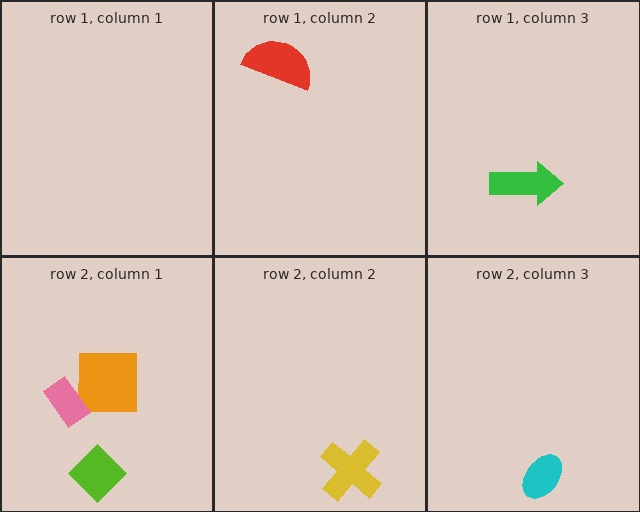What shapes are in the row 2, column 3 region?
The cyan ellipse.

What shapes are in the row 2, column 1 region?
The orange square, the pink rectangle, the lime diamond.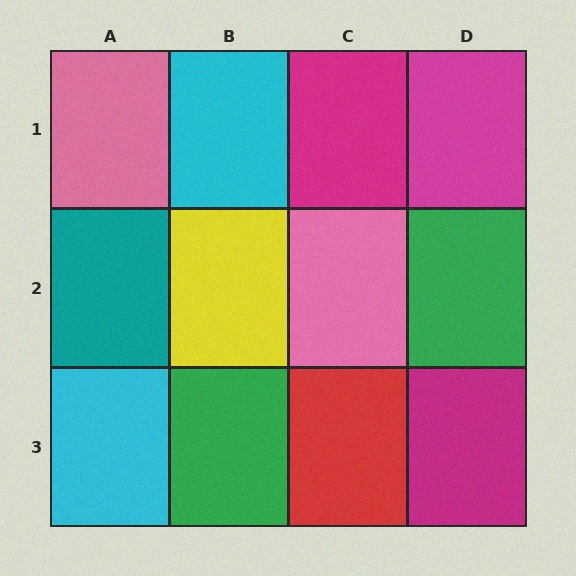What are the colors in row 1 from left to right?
Pink, cyan, magenta, magenta.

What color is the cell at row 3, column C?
Red.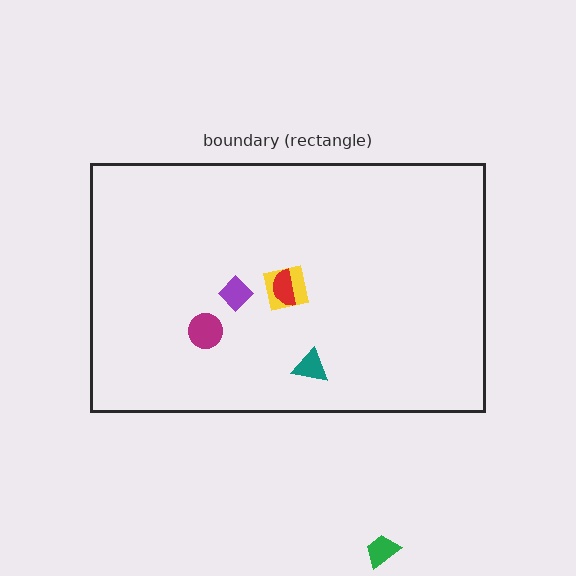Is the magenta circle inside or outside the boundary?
Inside.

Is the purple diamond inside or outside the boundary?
Inside.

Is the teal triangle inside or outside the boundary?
Inside.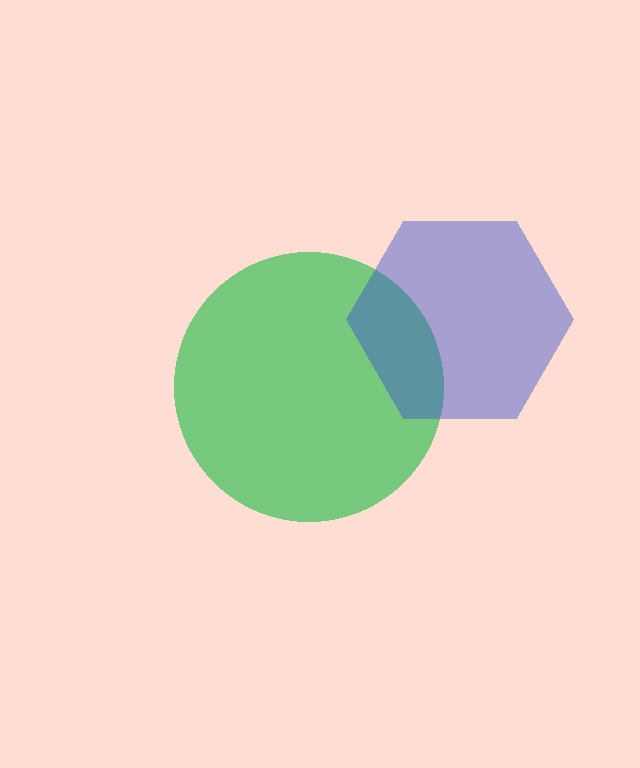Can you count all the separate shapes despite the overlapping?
Yes, there are 2 separate shapes.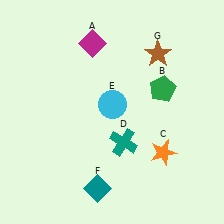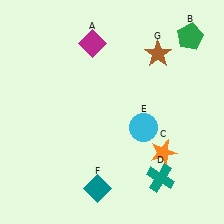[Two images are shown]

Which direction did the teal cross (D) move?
The teal cross (D) moved right.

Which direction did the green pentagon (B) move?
The green pentagon (B) moved up.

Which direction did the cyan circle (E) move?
The cyan circle (E) moved right.